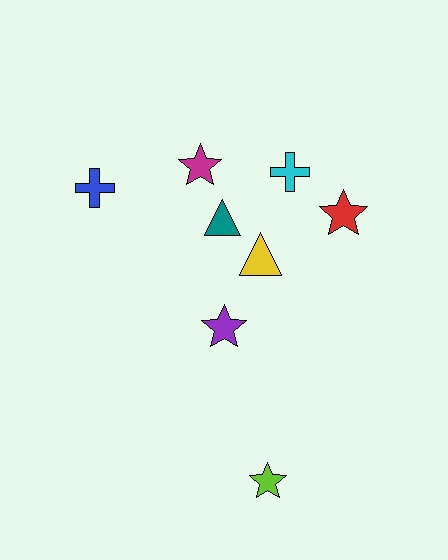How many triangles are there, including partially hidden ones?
There are 2 triangles.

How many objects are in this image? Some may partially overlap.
There are 8 objects.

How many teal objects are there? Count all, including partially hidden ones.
There is 1 teal object.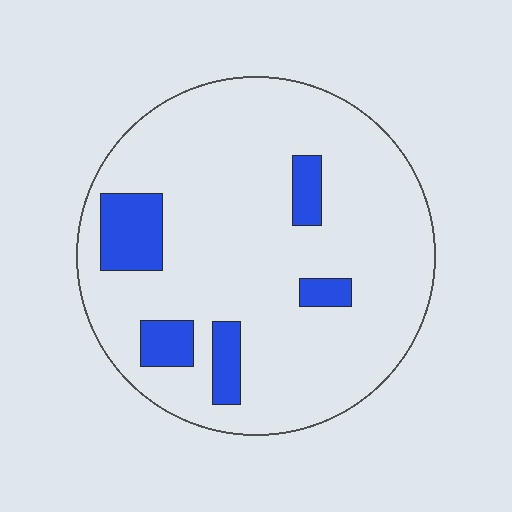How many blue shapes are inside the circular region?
5.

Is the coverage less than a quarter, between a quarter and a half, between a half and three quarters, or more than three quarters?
Less than a quarter.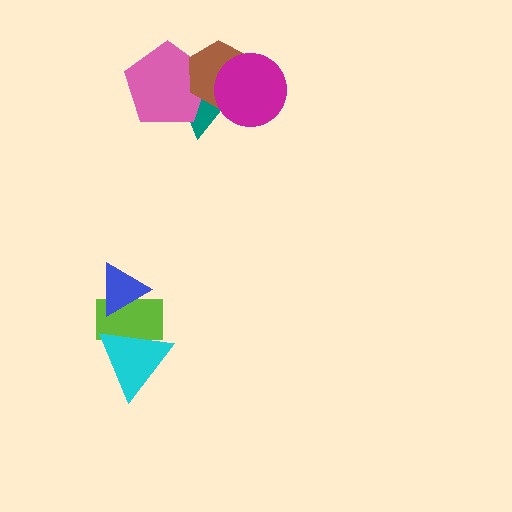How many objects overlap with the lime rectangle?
2 objects overlap with the lime rectangle.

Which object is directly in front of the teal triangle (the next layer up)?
The pink pentagon is directly in front of the teal triangle.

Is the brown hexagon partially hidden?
Yes, it is partially covered by another shape.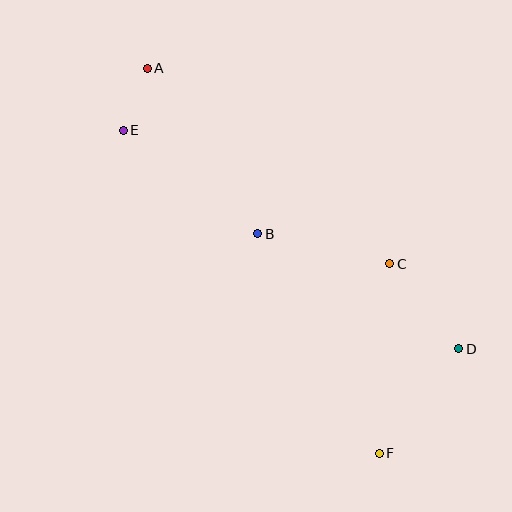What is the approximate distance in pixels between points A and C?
The distance between A and C is approximately 311 pixels.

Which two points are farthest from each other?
Points A and F are farthest from each other.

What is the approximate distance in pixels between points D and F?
The distance between D and F is approximately 131 pixels.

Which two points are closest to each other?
Points A and E are closest to each other.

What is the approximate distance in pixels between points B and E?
The distance between B and E is approximately 170 pixels.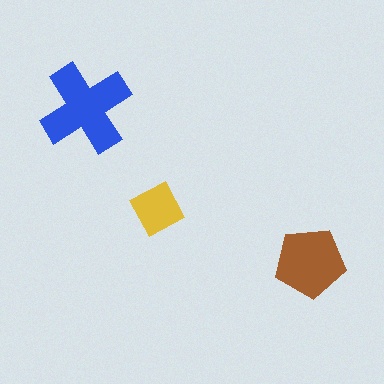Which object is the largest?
The blue cross.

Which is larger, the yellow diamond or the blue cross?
The blue cross.